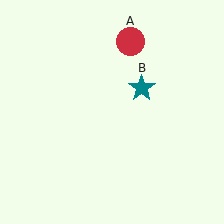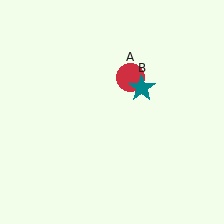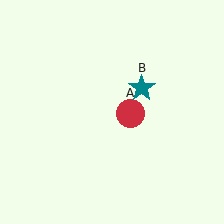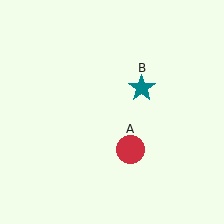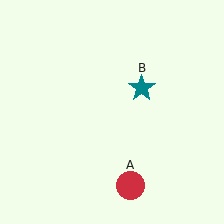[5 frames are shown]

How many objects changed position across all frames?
1 object changed position: red circle (object A).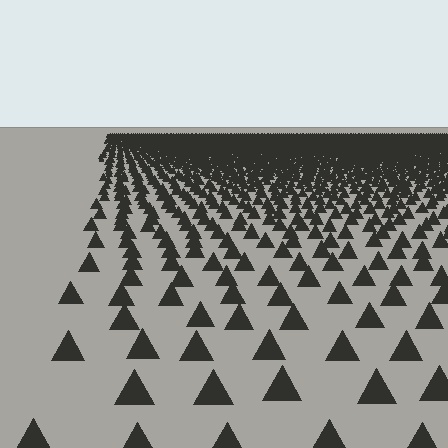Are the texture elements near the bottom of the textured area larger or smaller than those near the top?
Larger. Near the bottom, elements are closer to the viewer and appear at a bigger on-screen size.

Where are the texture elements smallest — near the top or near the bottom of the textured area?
Near the top.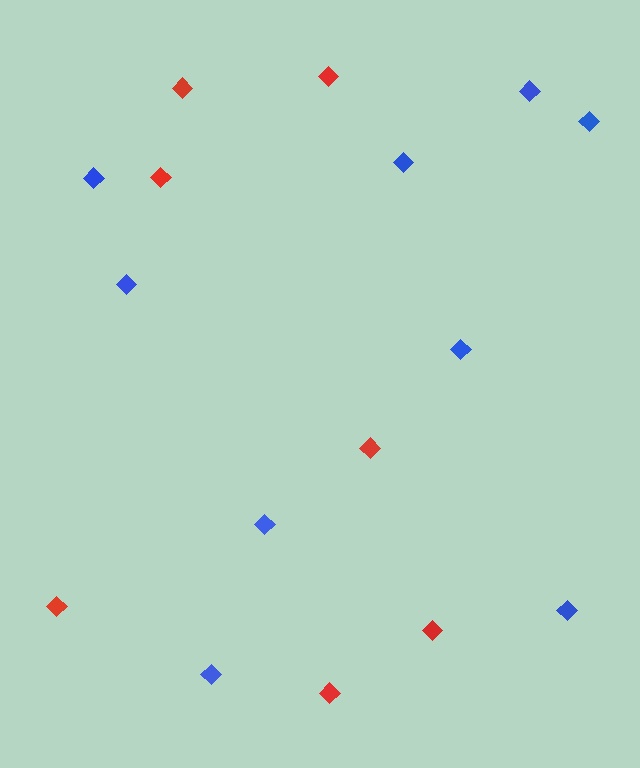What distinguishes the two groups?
There are 2 groups: one group of blue diamonds (9) and one group of red diamonds (7).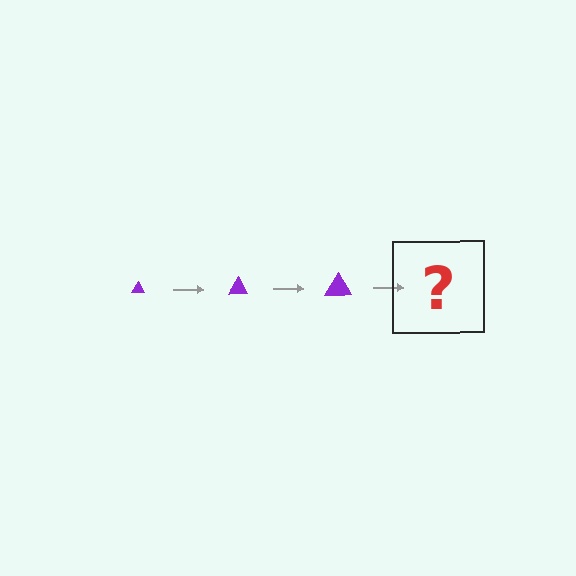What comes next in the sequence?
The next element should be a purple triangle, larger than the previous one.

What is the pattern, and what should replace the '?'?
The pattern is that the triangle gets progressively larger each step. The '?' should be a purple triangle, larger than the previous one.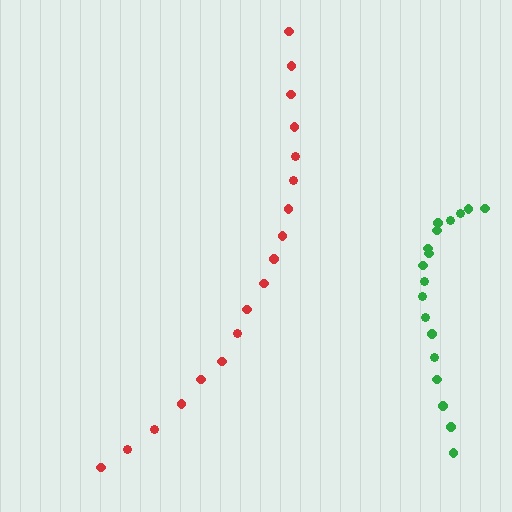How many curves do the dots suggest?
There are 2 distinct paths.